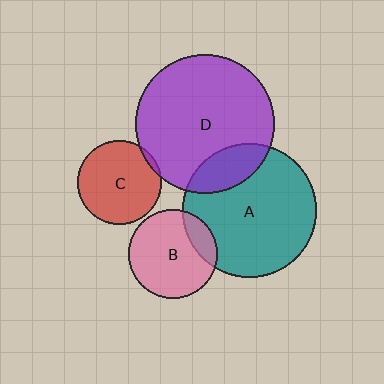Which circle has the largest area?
Circle D (purple).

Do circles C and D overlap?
Yes.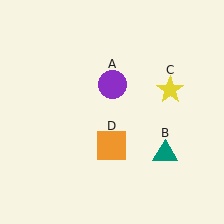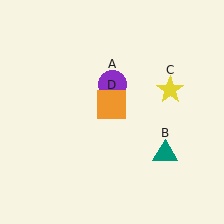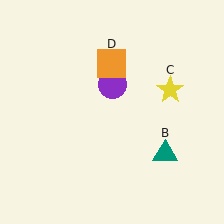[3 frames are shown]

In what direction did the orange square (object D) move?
The orange square (object D) moved up.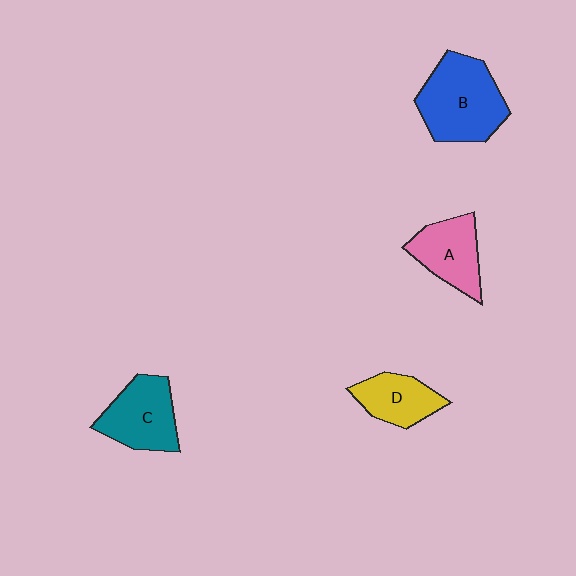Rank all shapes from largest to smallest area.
From largest to smallest: B (blue), C (teal), A (pink), D (yellow).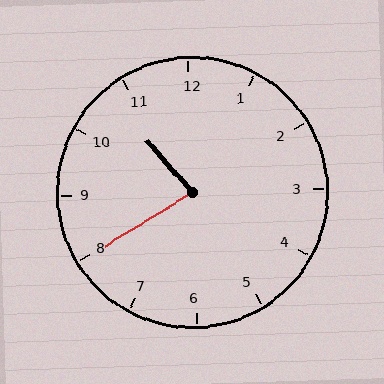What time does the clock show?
10:40.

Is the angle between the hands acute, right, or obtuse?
It is acute.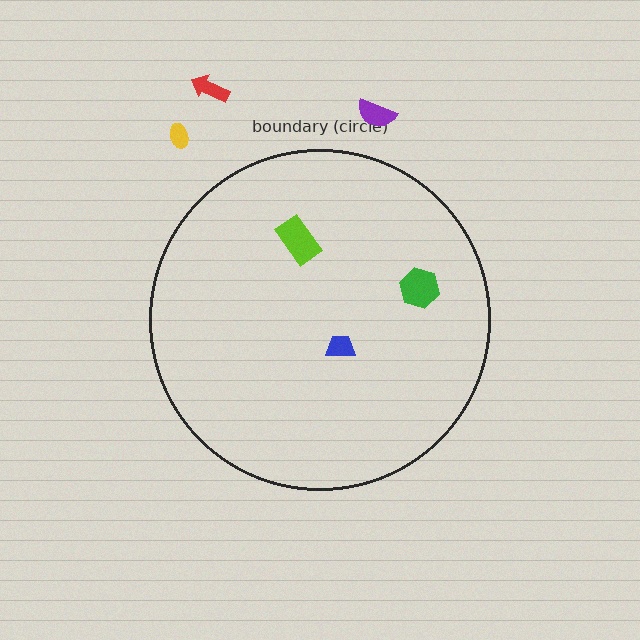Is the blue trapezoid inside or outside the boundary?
Inside.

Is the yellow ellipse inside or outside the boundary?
Outside.